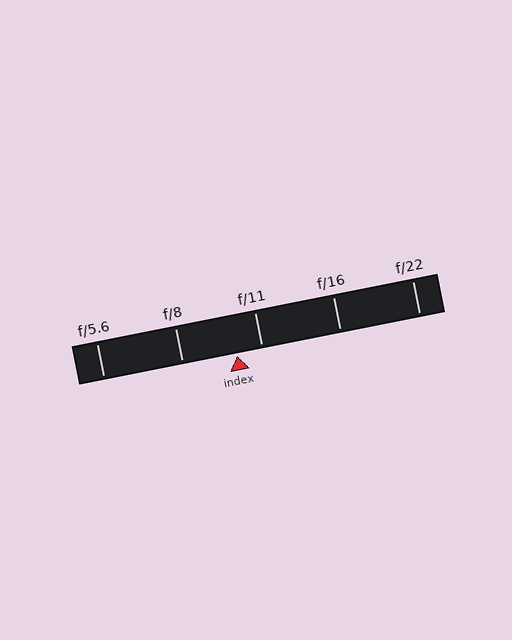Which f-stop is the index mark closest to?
The index mark is closest to f/11.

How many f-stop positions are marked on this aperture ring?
There are 5 f-stop positions marked.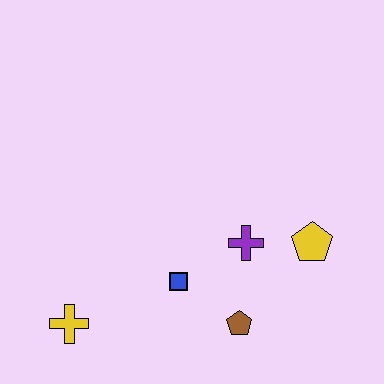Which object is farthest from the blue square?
The yellow pentagon is farthest from the blue square.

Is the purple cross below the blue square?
No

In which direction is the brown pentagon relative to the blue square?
The brown pentagon is to the right of the blue square.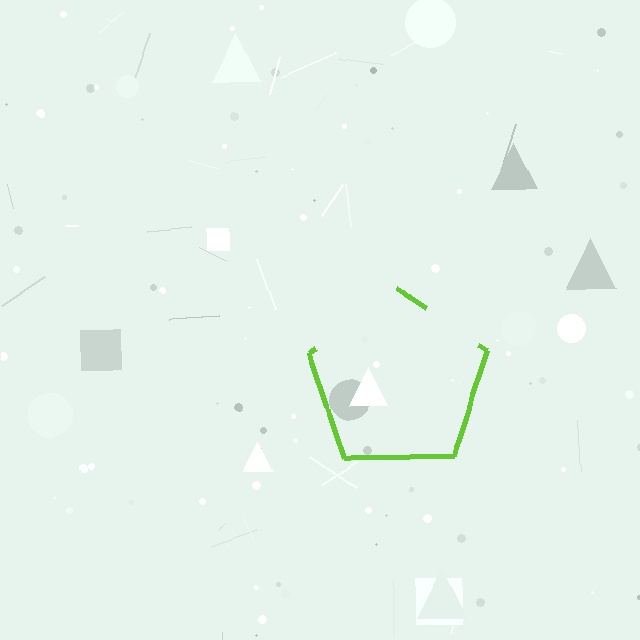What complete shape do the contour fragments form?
The contour fragments form a pentagon.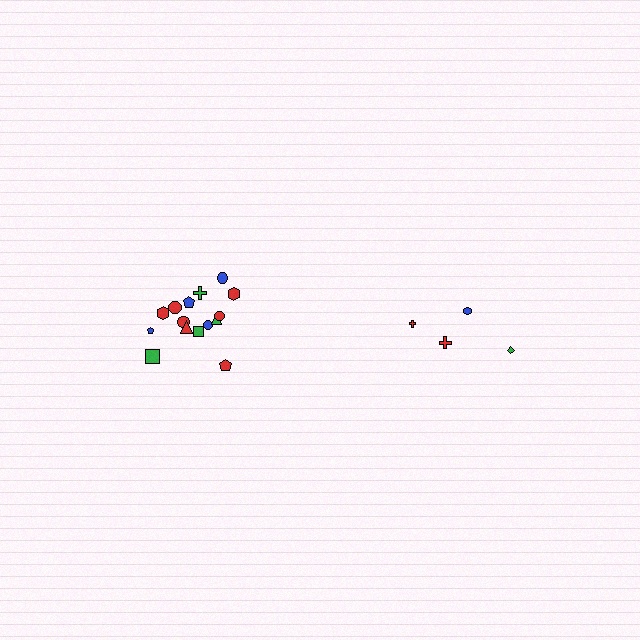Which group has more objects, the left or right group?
The left group.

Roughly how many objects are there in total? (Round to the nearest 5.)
Roughly 20 objects in total.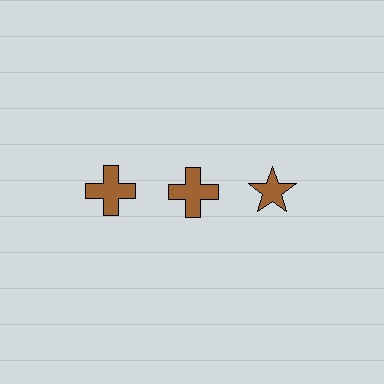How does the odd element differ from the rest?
It has a different shape: star instead of cross.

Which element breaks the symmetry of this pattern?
The brown star in the top row, center column breaks the symmetry. All other shapes are brown crosses.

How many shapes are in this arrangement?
There are 3 shapes arranged in a grid pattern.